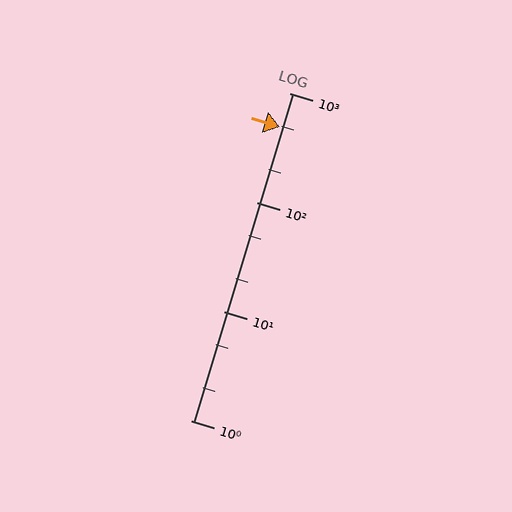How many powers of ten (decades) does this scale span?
The scale spans 3 decades, from 1 to 1000.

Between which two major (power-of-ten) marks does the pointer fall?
The pointer is between 100 and 1000.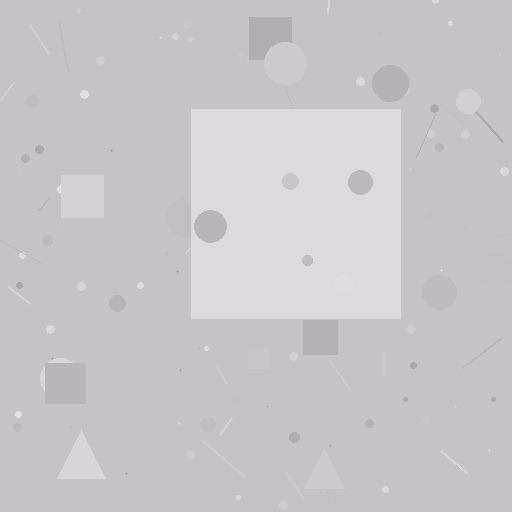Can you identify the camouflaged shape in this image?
The camouflaged shape is a square.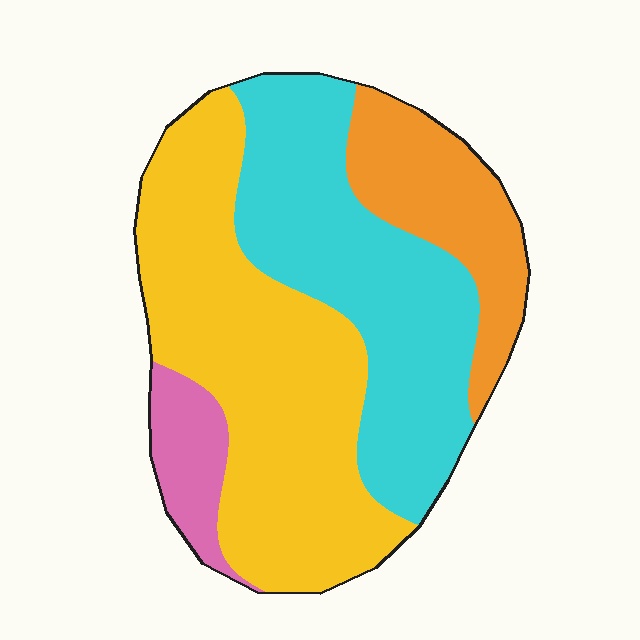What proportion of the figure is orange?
Orange covers about 15% of the figure.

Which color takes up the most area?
Yellow, at roughly 45%.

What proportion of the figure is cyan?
Cyan covers roughly 35% of the figure.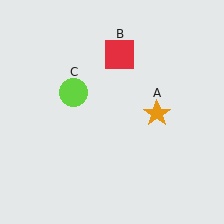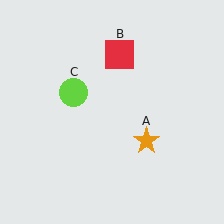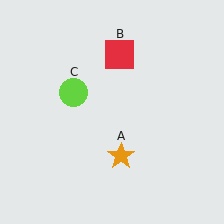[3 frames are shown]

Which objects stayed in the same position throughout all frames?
Red square (object B) and lime circle (object C) remained stationary.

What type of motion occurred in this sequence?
The orange star (object A) rotated clockwise around the center of the scene.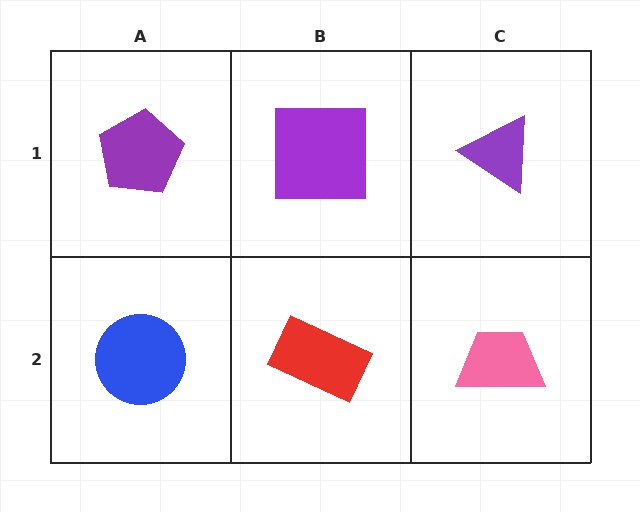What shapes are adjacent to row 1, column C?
A pink trapezoid (row 2, column C), a purple square (row 1, column B).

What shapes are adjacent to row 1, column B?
A red rectangle (row 2, column B), a purple pentagon (row 1, column A), a purple triangle (row 1, column C).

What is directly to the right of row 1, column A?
A purple square.